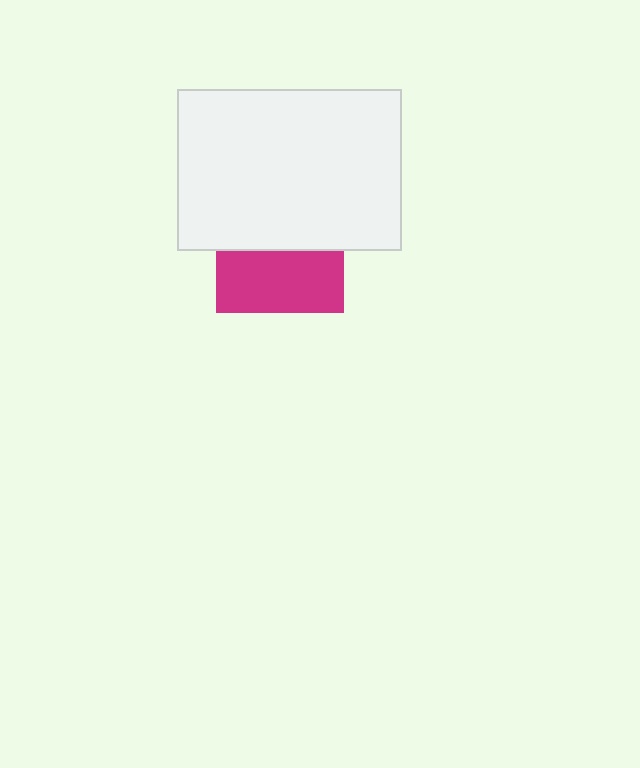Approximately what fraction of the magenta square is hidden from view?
Roughly 52% of the magenta square is hidden behind the white rectangle.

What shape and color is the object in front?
The object in front is a white rectangle.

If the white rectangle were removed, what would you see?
You would see the complete magenta square.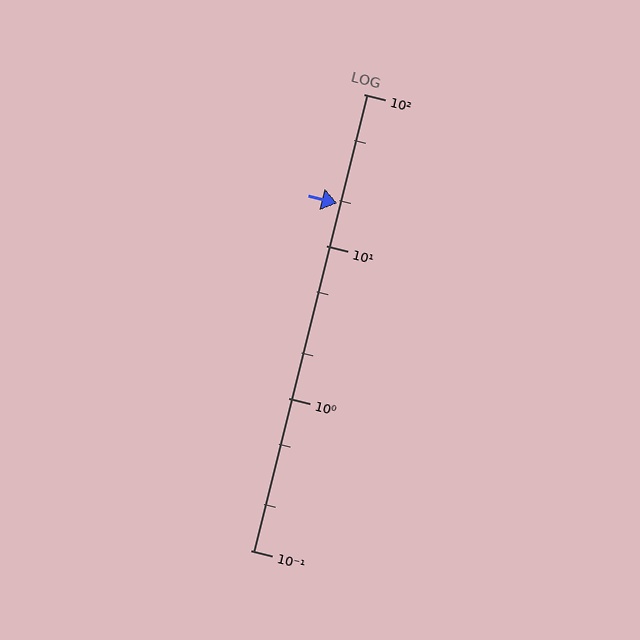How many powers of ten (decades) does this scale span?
The scale spans 3 decades, from 0.1 to 100.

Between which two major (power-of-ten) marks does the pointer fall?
The pointer is between 10 and 100.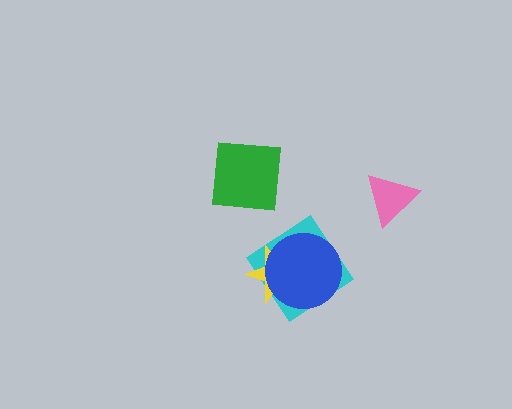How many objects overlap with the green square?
0 objects overlap with the green square.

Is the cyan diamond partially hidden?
Yes, it is partially covered by another shape.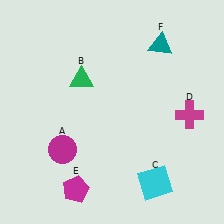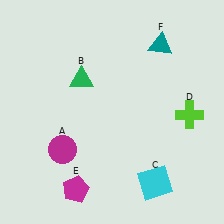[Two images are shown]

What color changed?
The cross (D) changed from magenta in Image 1 to lime in Image 2.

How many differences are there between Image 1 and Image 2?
There is 1 difference between the two images.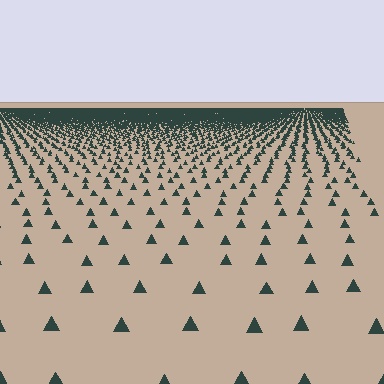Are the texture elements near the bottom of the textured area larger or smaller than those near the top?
Larger. Near the bottom, elements are closer to the viewer and appear at a bigger on-screen size.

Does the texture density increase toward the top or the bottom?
Density increases toward the top.